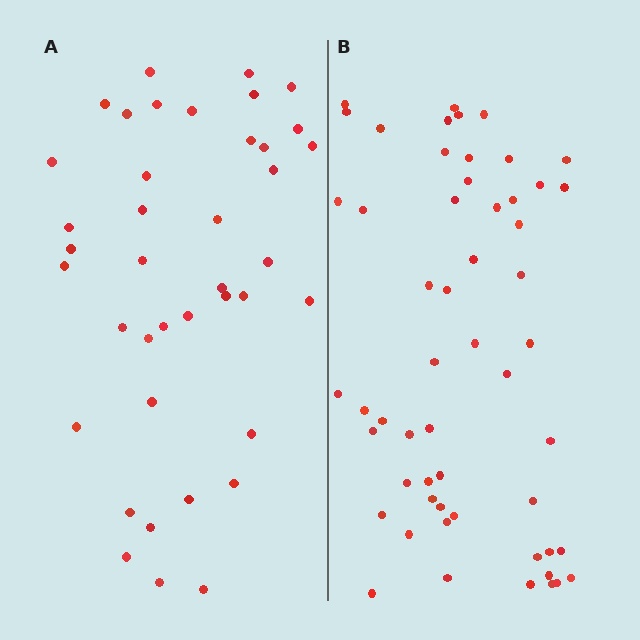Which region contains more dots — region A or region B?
Region B (the right region) has more dots.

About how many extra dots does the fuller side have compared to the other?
Region B has approximately 15 more dots than region A.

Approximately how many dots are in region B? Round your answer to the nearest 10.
About 60 dots. (The exact count is 55, which rounds to 60.)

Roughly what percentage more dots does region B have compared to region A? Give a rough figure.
About 40% more.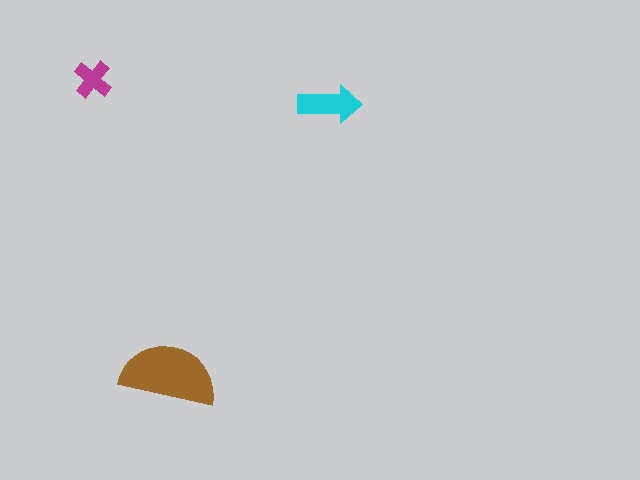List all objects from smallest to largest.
The magenta cross, the cyan arrow, the brown semicircle.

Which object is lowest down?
The brown semicircle is bottommost.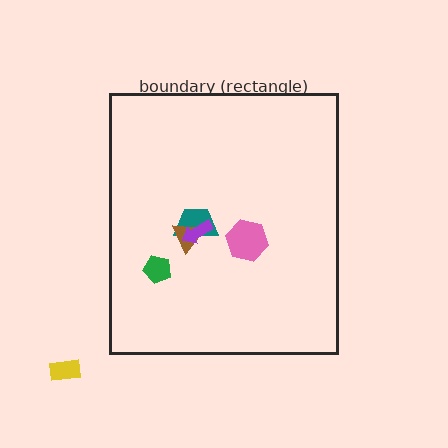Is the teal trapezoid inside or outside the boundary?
Inside.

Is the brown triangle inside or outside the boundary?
Inside.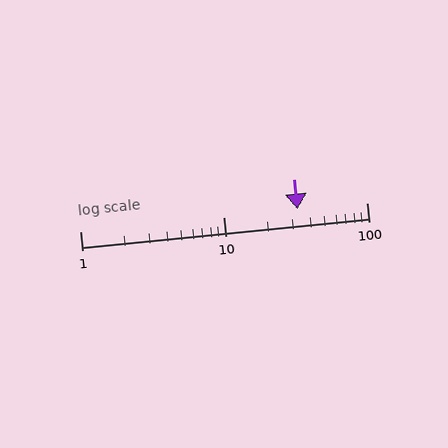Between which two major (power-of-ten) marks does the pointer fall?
The pointer is between 10 and 100.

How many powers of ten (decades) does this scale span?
The scale spans 2 decades, from 1 to 100.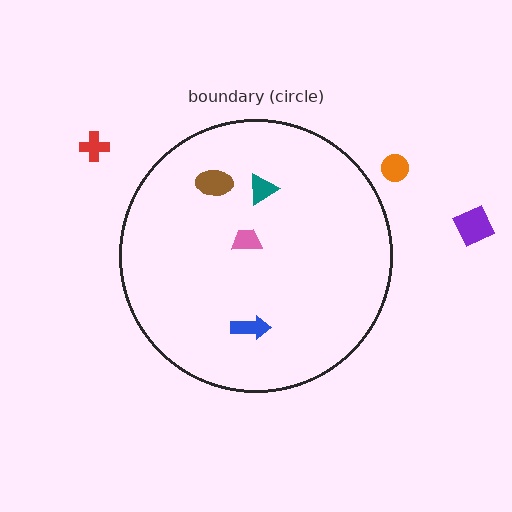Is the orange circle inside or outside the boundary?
Outside.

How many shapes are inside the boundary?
4 inside, 3 outside.